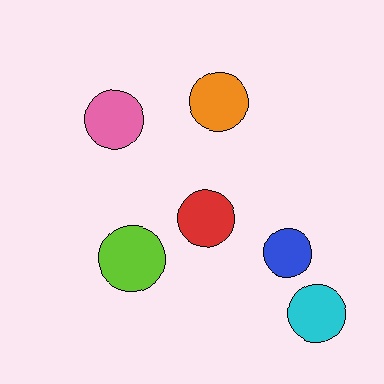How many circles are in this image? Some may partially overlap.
There are 6 circles.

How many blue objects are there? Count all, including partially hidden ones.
There is 1 blue object.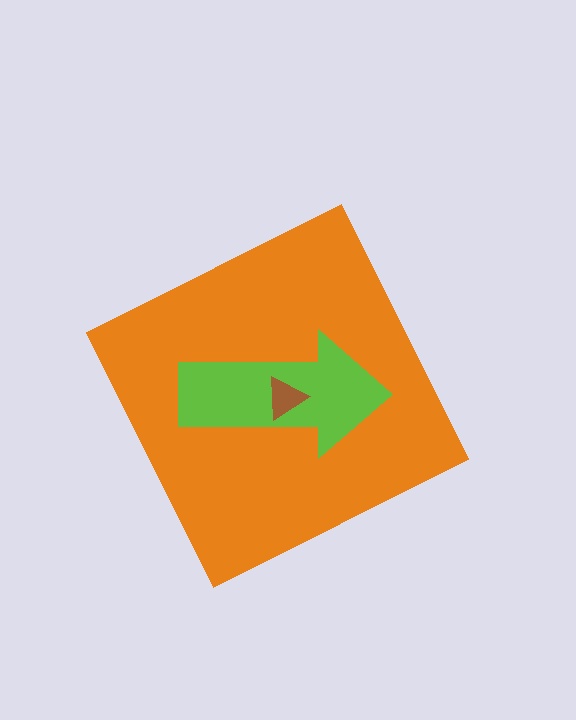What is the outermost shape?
The orange diamond.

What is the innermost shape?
The brown triangle.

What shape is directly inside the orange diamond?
The lime arrow.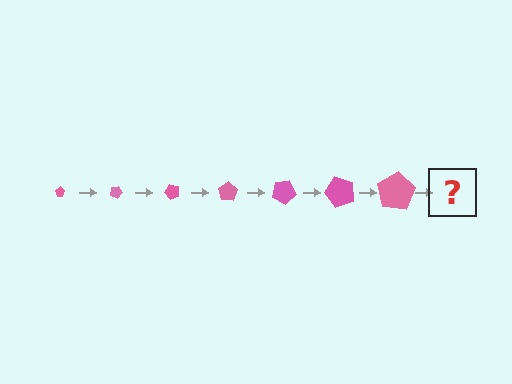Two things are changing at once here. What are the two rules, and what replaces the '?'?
The two rules are that the pentagon grows larger each step and it rotates 25 degrees each step. The '?' should be a pentagon, larger than the previous one and rotated 175 degrees from the start.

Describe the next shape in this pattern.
It should be a pentagon, larger than the previous one and rotated 175 degrees from the start.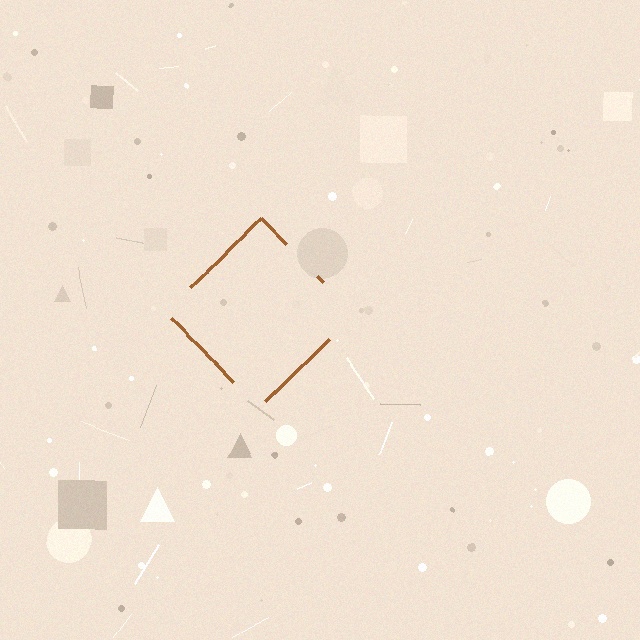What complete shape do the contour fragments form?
The contour fragments form a diamond.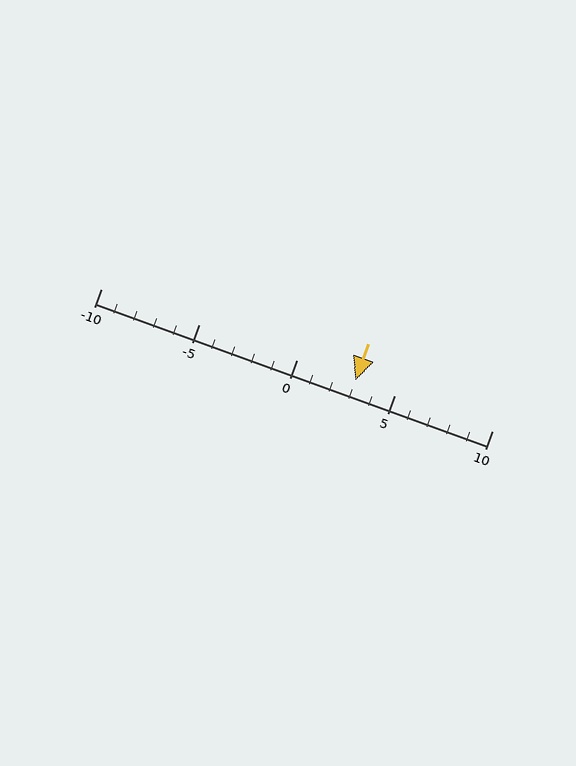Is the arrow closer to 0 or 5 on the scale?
The arrow is closer to 5.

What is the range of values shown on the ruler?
The ruler shows values from -10 to 10.